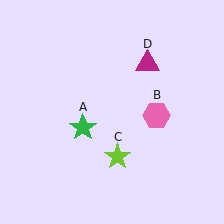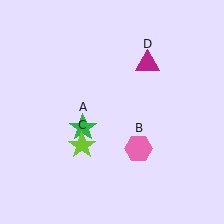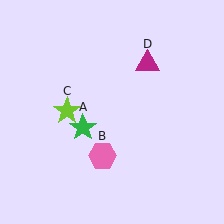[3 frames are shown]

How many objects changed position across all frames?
2 objects changed position: pink hexagon (object B), lime star (object C).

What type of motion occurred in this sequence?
The pink hexagon (object B), lime star (object C) rotated clockwise around the center of the scene.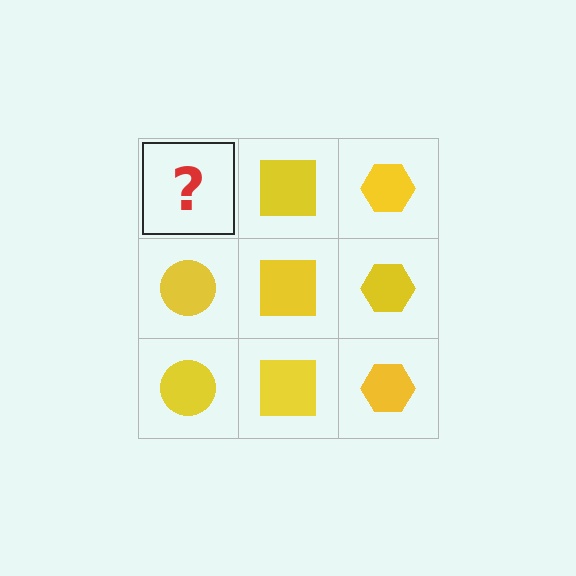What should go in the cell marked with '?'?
The missing cell should contain a yellow circle.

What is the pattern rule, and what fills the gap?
The rule is that each column has a consistent shape. The gap should be filled with a yellow circle.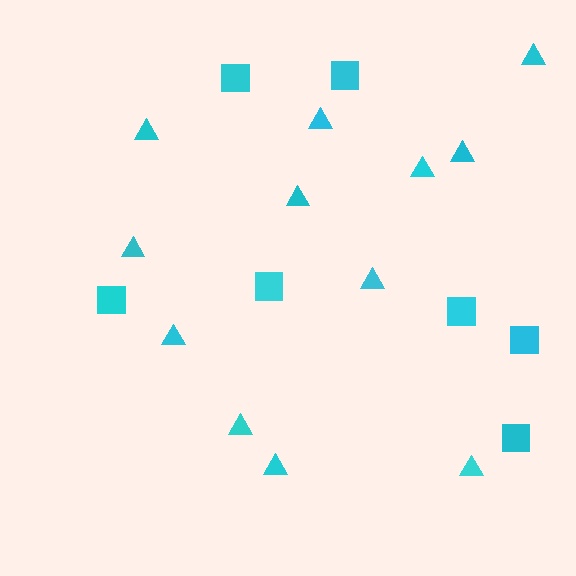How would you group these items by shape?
There are 2 groups: one group of triangles (12) and one group of squares (7).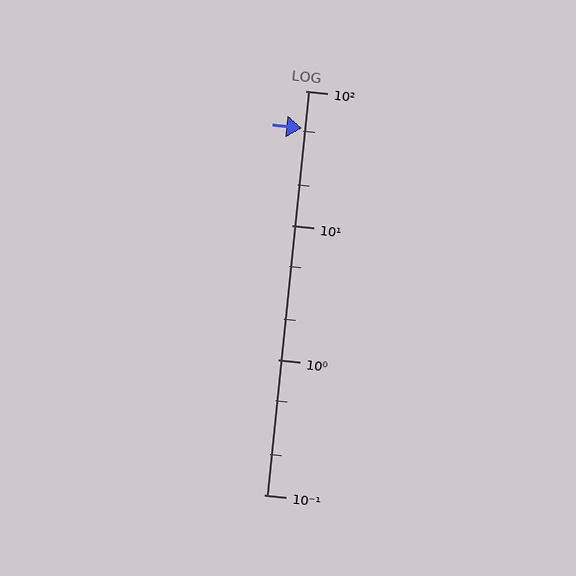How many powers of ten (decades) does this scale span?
The scale spans 3 decades, from 0.1 to 100.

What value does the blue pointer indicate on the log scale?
The pointer indicates approximately 53.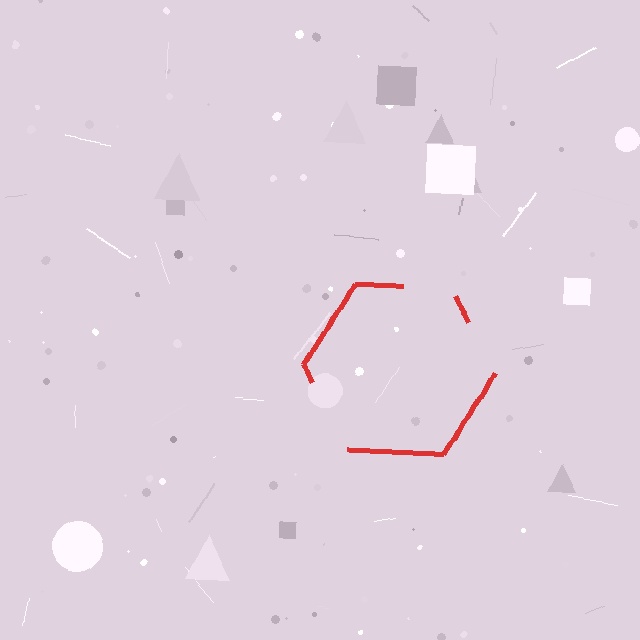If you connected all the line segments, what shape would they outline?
They would outline a hexagon.